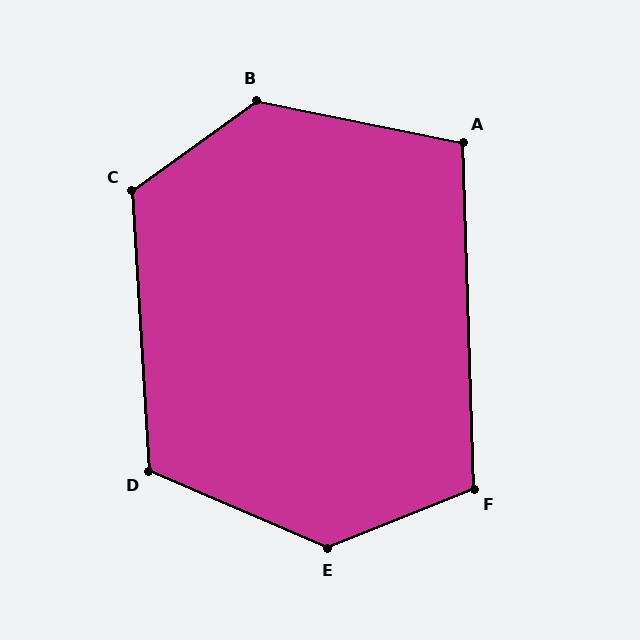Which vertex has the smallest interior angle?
A, at approximately 103 degrees.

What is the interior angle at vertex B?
Approximately 133 degrees (obtuse).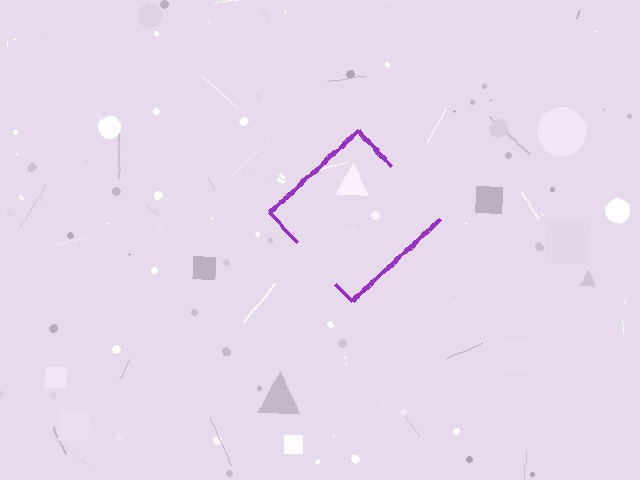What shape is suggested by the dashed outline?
The dashed outline suggests a diamond.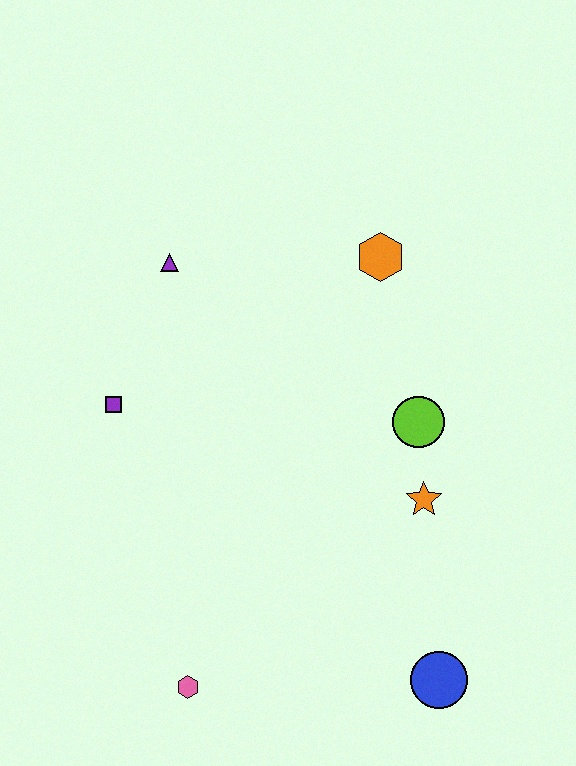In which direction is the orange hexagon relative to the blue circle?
The orange hexagon is above the blue circle.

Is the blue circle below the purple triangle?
Yes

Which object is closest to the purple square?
The purple triangle is closest to the purple square.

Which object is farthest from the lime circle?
The pink hexagon is farthest from the lime circle.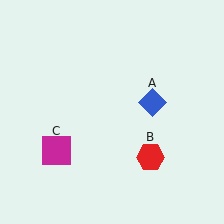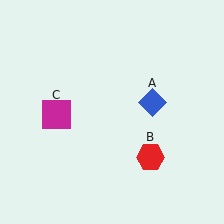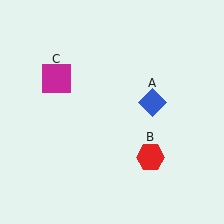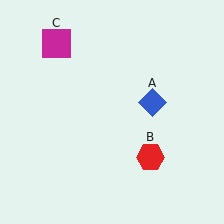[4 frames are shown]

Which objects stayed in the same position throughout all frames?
Blue diamond (object A) and red hexagon (object B) remained stationary.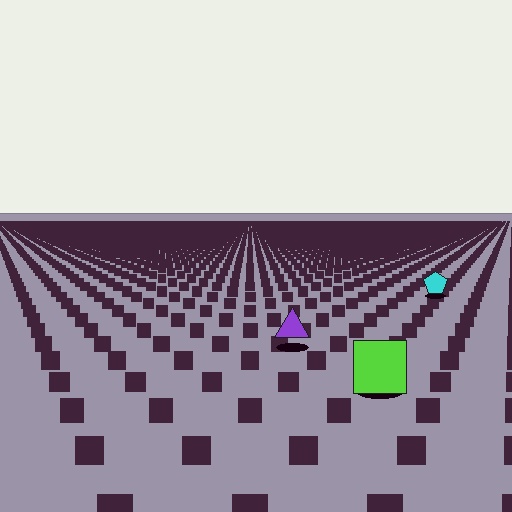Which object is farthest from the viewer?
The cyan pentagon is farthest from the viewer. It appears smaller and the ground texture around it is denser.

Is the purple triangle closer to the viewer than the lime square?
No. The lime square is closer — you can tell from the texture gradient: the ground texture is coarser near it.